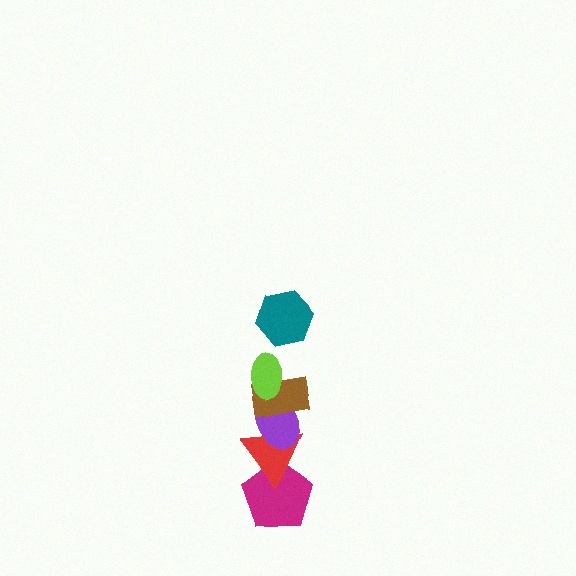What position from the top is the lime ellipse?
The lime ellipse is 2nd from the top.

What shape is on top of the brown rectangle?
The lime ellipse is on top of the brown rectangle.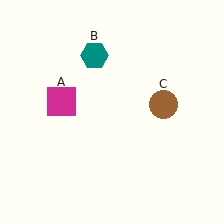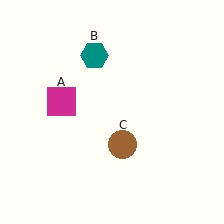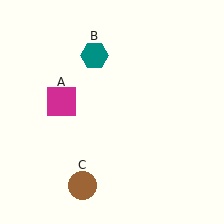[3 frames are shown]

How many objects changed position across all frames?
1 object changed position: brown circle (object C).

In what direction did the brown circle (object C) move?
The brown circle (object C) moved down and to the left.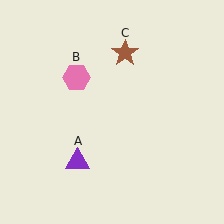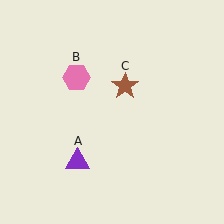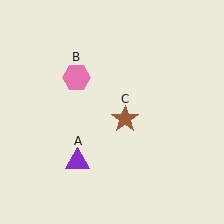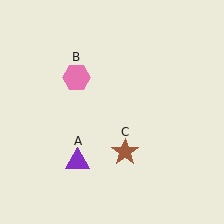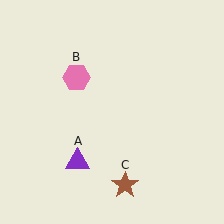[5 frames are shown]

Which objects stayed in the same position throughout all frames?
Purple triangle (object A) and pink hexagon (object B) remained stationary.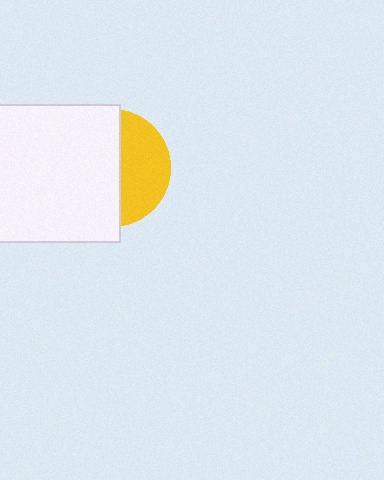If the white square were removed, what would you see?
You would see the complete yellow circle.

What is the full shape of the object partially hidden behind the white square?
The partially hidden object is a yellow circle.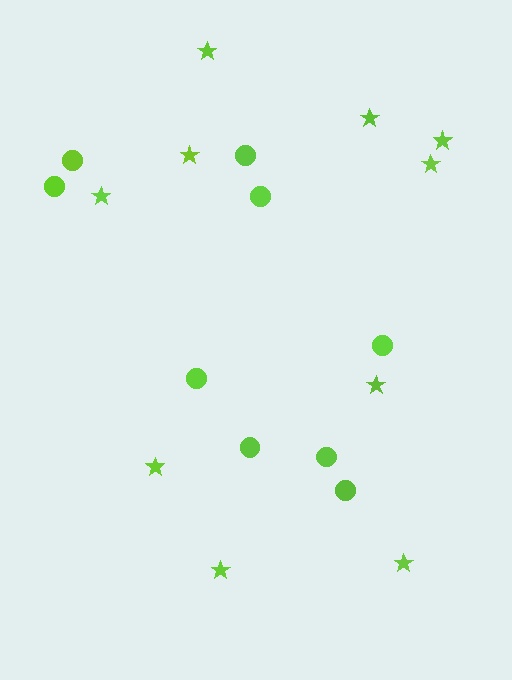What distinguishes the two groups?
There are 2 groups: one group of circles (9) and one group of stars (10).